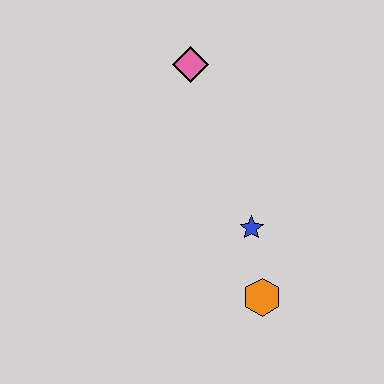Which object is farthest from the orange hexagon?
The pink diamond is farthest from the orange hexagon.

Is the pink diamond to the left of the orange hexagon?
Yes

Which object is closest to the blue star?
The orange hexagon is closest to the blue star.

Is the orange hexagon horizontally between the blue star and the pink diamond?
No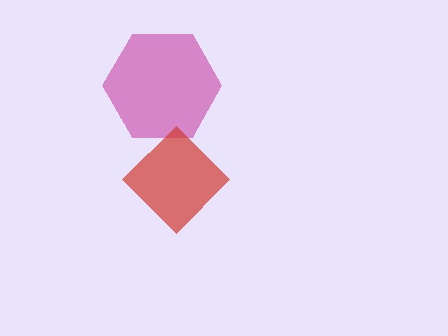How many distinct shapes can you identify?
There are 2 distinct shapes: a magenta hexagon, a red diamond.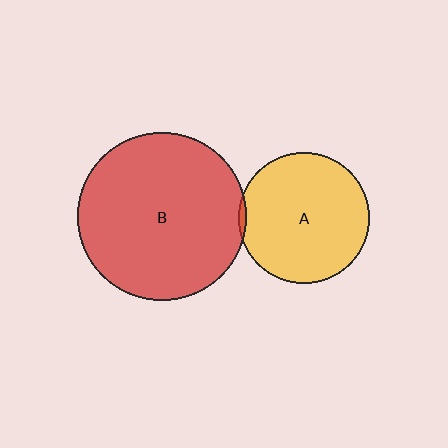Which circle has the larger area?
Circle B (red).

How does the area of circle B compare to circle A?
Approximately 1.7 times.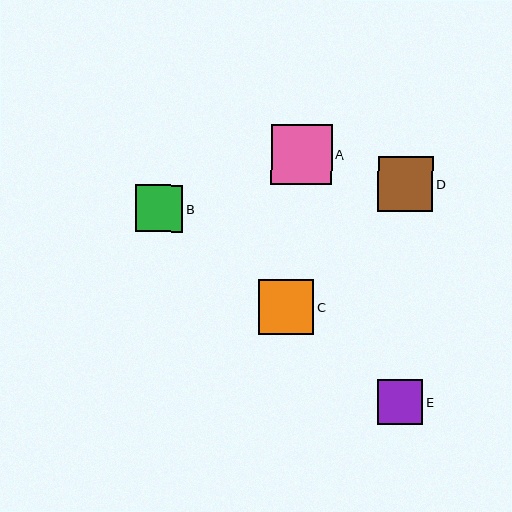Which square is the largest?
Square A is the largest with a size of approximately 60 pixels.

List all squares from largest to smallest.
From largest to smallest: A, C, D, B, E.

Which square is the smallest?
Square E is the smallest with a size of approximately 45 pixels.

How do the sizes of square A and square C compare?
Square A and square C are approximately the same size.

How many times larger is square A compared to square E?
Square A is approximately 1.3 times the size of square E.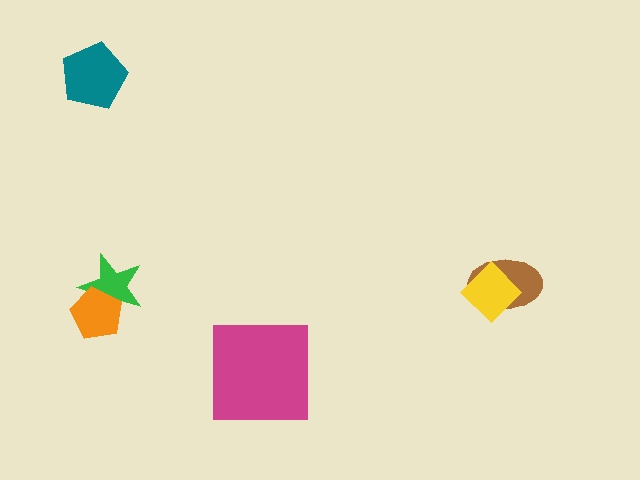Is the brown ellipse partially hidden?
Yes, it is partially covered by another shape.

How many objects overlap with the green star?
1 object overlaps with the green star.